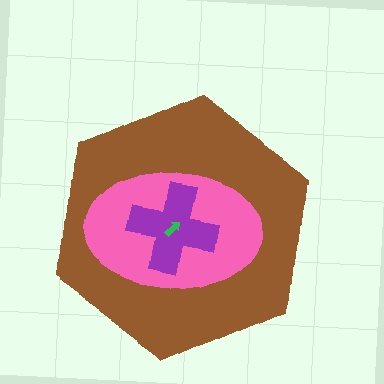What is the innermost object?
The green arrow.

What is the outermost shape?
The brown hexagon.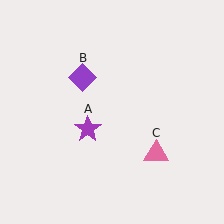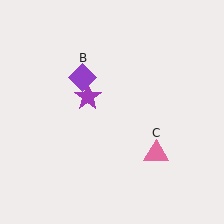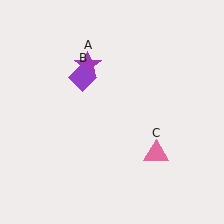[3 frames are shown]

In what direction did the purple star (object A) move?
The purple star (object A) moved up.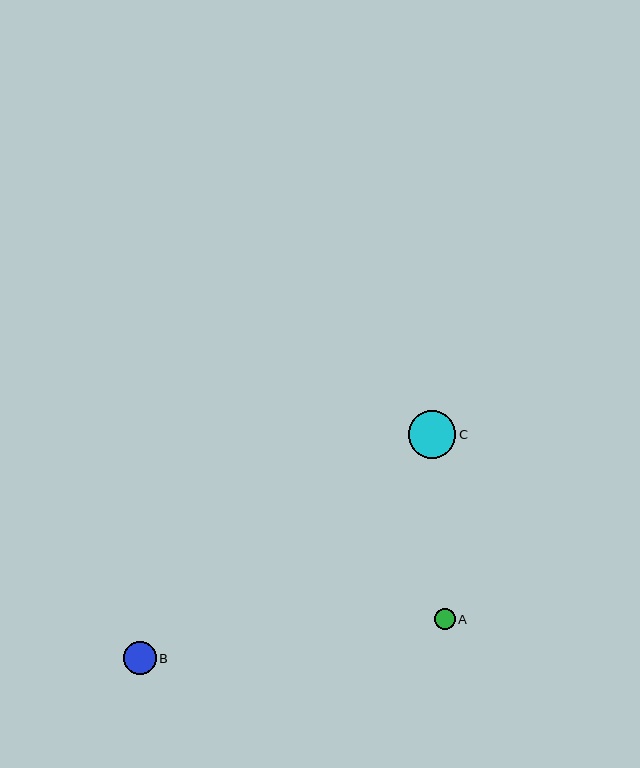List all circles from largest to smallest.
From largest to smallest: C, B, A.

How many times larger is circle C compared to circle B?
Circle C is approximately 1.4 times the size of circle B.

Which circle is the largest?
Circle C is the largest with a size of approximately 47 pixels.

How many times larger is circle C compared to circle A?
Circle C is approximately 2.2 times the size of circle A.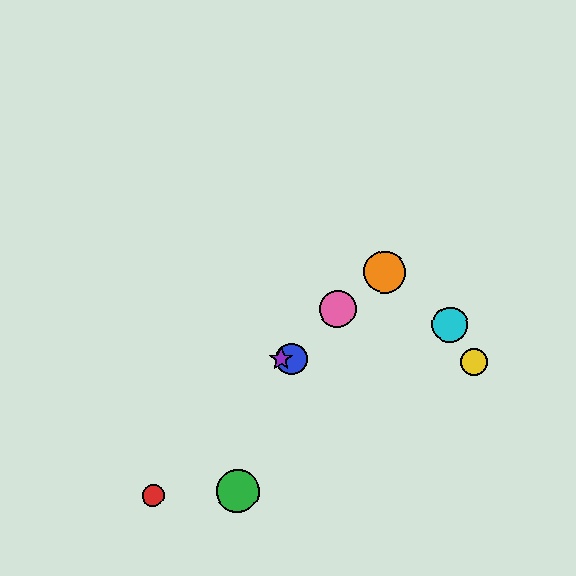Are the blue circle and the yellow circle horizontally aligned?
Yes, both are at y≈359.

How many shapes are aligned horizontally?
3 shapes (the blue circle, the yellow circle, the purple star) are aligned horizontally.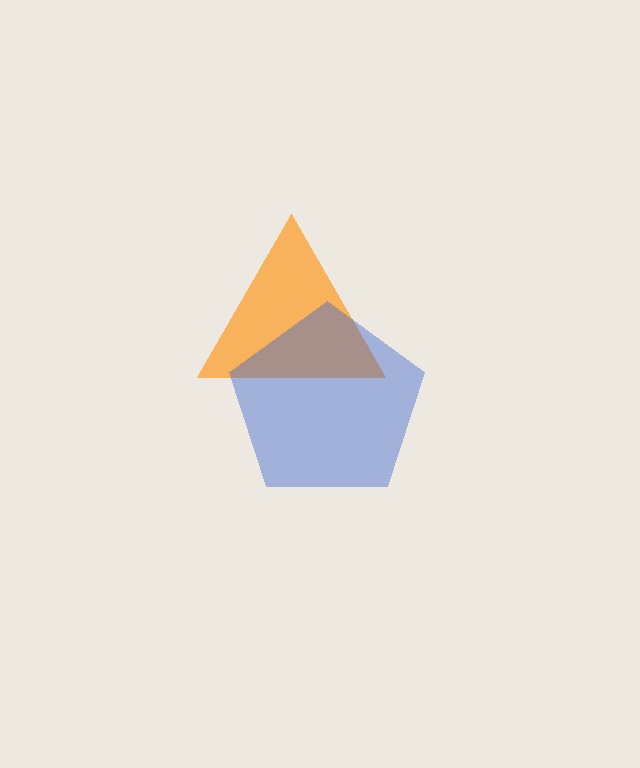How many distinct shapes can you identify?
There are 2 distinct shapes: an orange triangle, a blue pentagon.